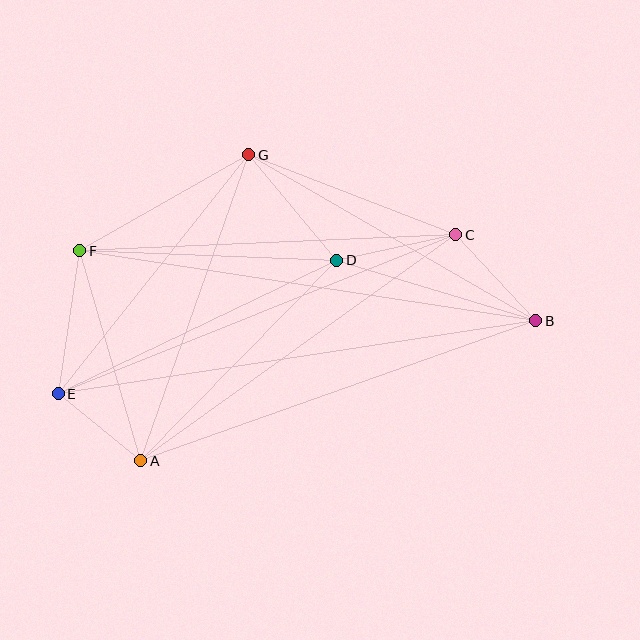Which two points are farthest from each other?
Points B and E are farthest from each other.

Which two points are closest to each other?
Points A and E are closest to each other.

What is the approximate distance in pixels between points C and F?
The distance between C and F is approximately 376 pixels.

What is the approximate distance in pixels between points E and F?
The distance between E and F is approximately 145 pixels.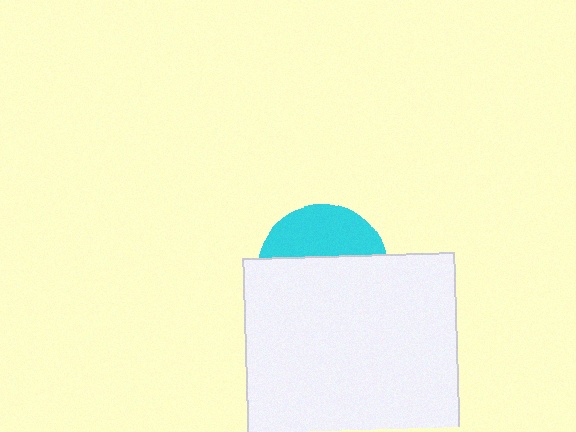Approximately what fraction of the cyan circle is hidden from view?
Roughly 63% of the cyan circle is hidden behind the white square.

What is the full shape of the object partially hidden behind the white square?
The partially hidden object is a cyan circle.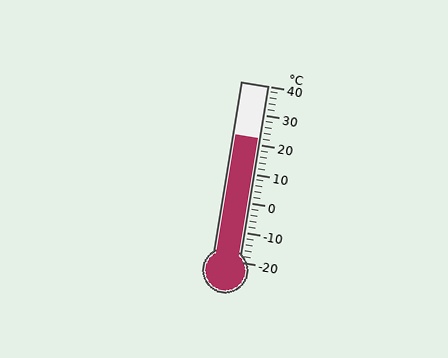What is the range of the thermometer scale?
The thermometer scale ranges from -20°C to 40°C.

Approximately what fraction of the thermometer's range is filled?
The thermometer is filled to approximately 70% of its range.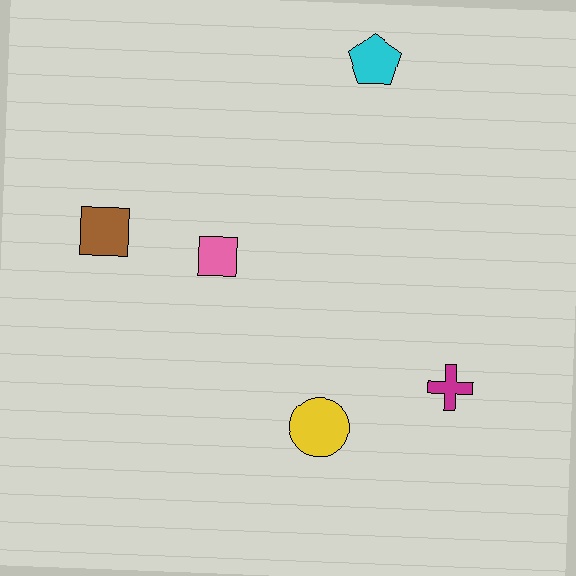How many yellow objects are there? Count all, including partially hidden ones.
There is 1 yellow object.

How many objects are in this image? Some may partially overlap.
There are 5 objects.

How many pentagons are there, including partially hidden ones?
There is 1 pentagon.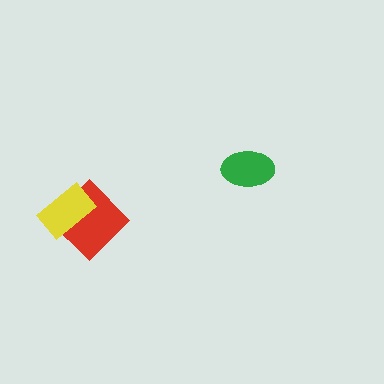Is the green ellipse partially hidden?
No, no other shape covers it.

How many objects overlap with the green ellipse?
0 objects overlap with the green ellipse.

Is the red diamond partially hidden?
Yes, it is partially covered by another shape.